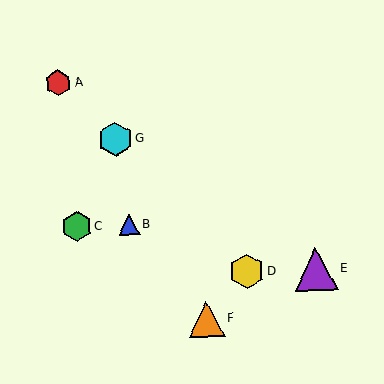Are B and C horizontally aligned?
Yes, both are at y≈224.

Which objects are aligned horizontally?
Objects B, C are aligned horizontally.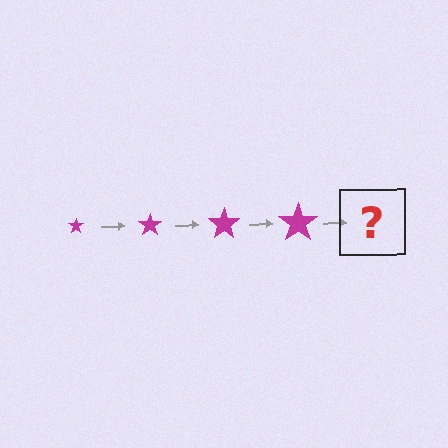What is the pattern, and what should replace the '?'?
The pattern is that the star gets progressively larger each step. The '?' should be a magenta star, larger than the previous one.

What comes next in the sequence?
The next element should be a magenta star, larger than the previous one.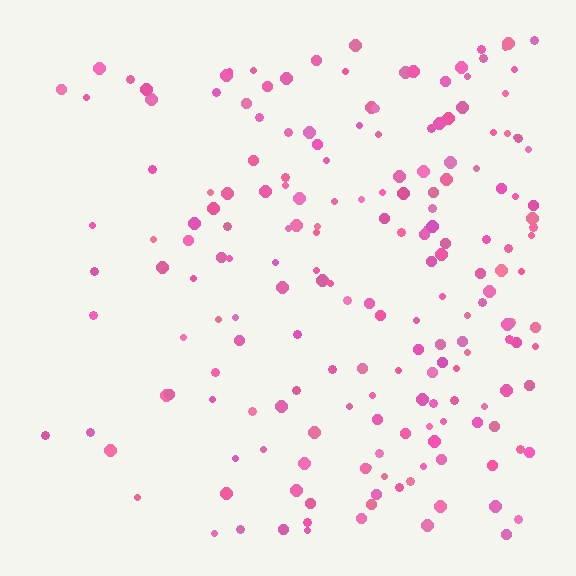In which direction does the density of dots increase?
From left to right, with the right side densest.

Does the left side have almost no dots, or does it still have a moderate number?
Still a moderate number, just noticeably fewer than the right.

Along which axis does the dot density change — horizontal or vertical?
Horizontal.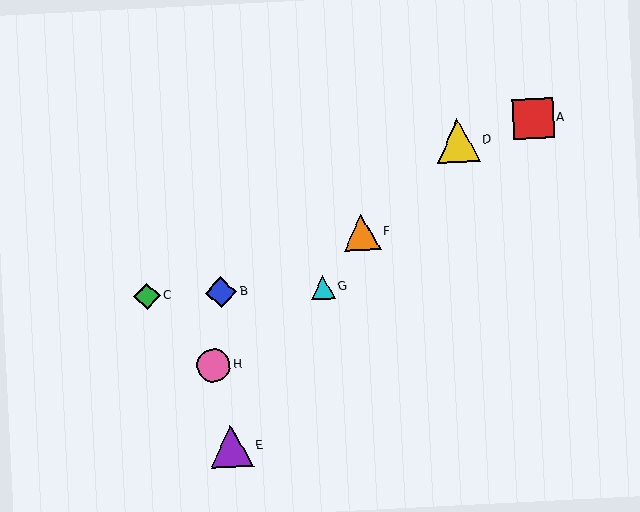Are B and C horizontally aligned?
Yes, both are at y≈292.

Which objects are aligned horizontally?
Objects B, C, G are aligned horizontally.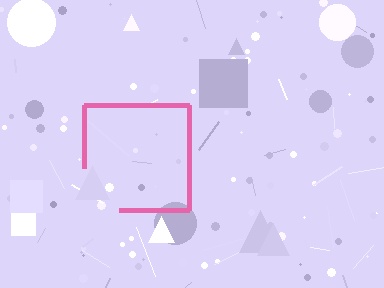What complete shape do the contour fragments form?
The contour fragments form a square.